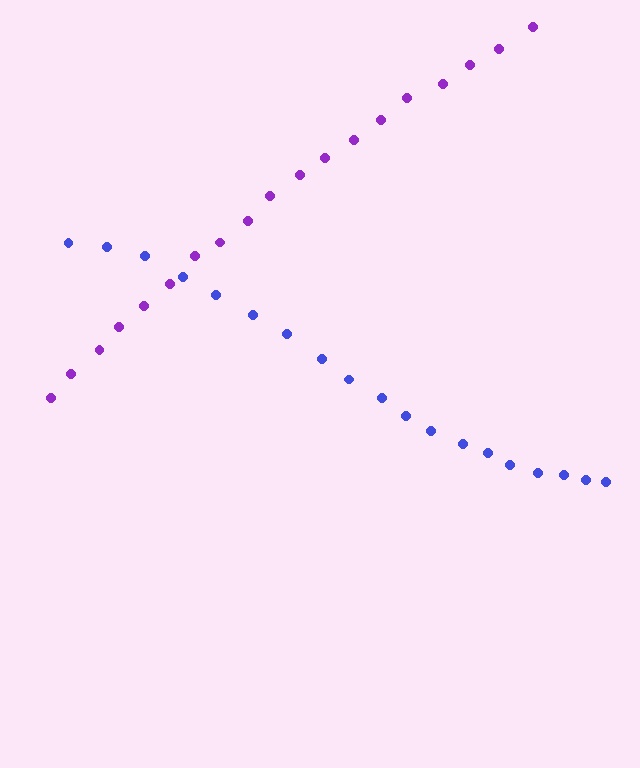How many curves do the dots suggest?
There are 2 distinct paths.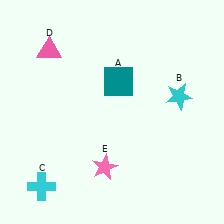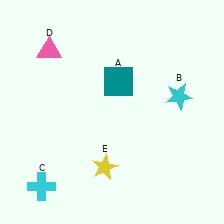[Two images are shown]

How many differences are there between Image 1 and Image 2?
There is 1 difference between the two images.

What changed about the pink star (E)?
In Image 1, E is pink. In Image 2, it changed to yellow.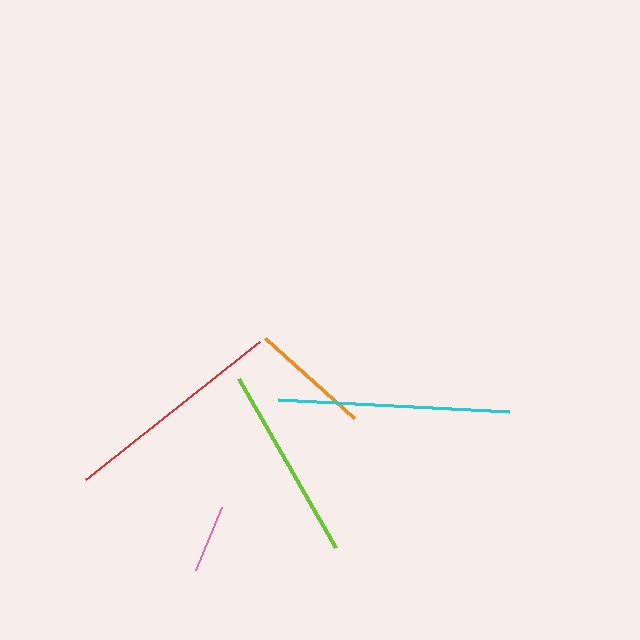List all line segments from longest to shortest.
From longest to shortest: cyan, red, lime, orange, pink.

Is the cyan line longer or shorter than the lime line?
The cyan line is longer than the lime line.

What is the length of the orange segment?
The orange segment is approximately 120 pixels long.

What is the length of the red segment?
The red segment is approximately 222 pixels long.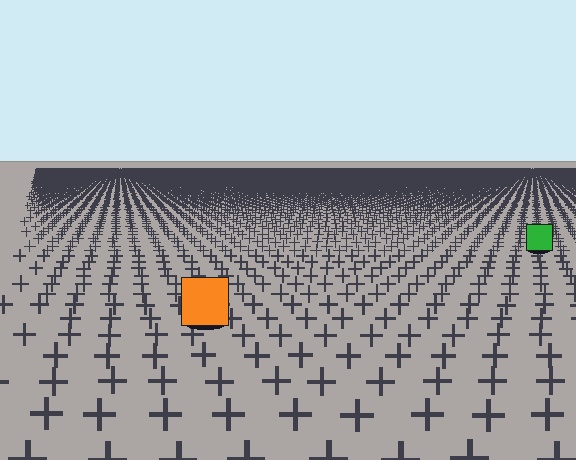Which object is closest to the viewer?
The orange square is closest. The texture marks near it are larger and more spread out.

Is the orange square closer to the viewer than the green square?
Yes. The orange square is closer — you can tell from the texture gradient: the ground texture is coarser near it.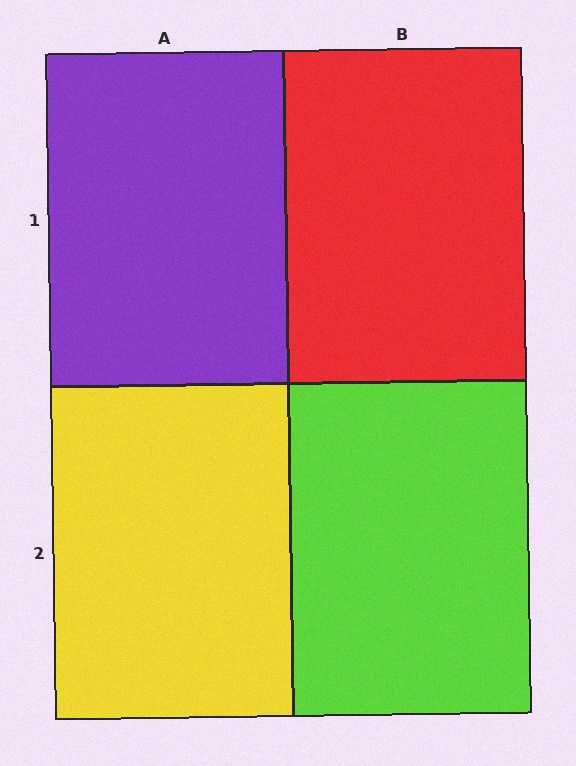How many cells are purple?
1 cell is purple.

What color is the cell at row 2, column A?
Yellow.